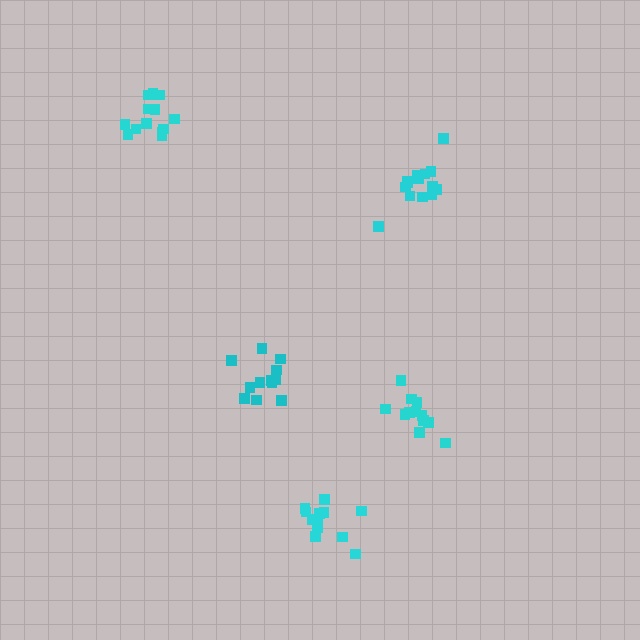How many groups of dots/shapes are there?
There are 5 groups.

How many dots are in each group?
Group 1: 14 dots, Group 2: 13 dots, Group 3: 12 dots, Group 4: 12 dots, Group 5: 12 dots (63 total).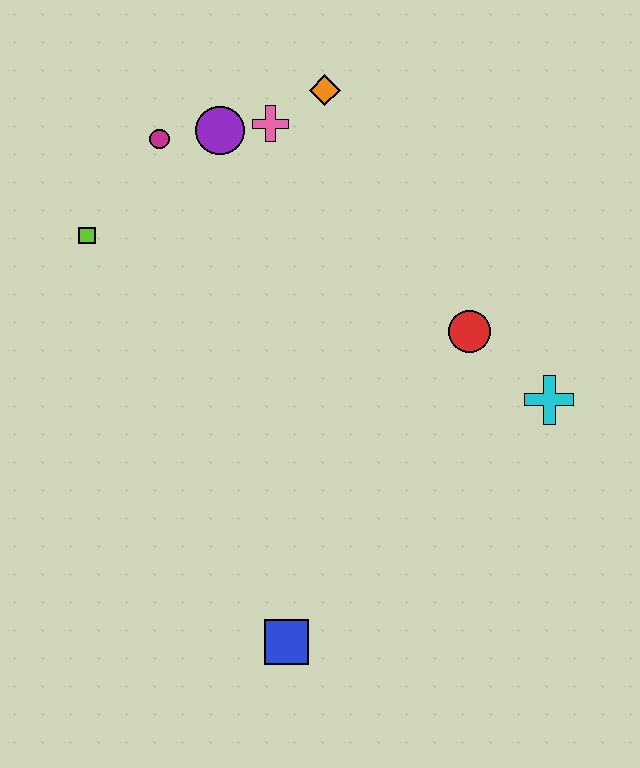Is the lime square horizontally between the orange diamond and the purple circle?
No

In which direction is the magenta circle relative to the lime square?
The magenta circle is above the lime square.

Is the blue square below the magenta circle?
Yes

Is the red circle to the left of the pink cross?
No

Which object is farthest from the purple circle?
The blue square is farthest from the purple circle.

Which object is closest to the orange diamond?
The pink cross is closest to the orange diamond.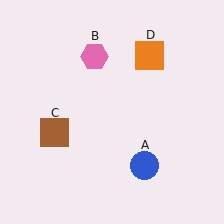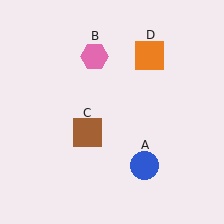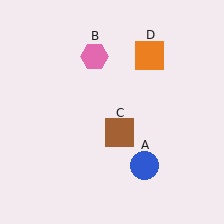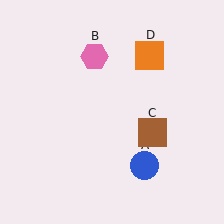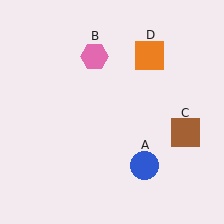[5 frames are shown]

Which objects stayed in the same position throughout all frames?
Blue circle (object A) and pink hexagon (object B) and orange square (object D) remained stationary.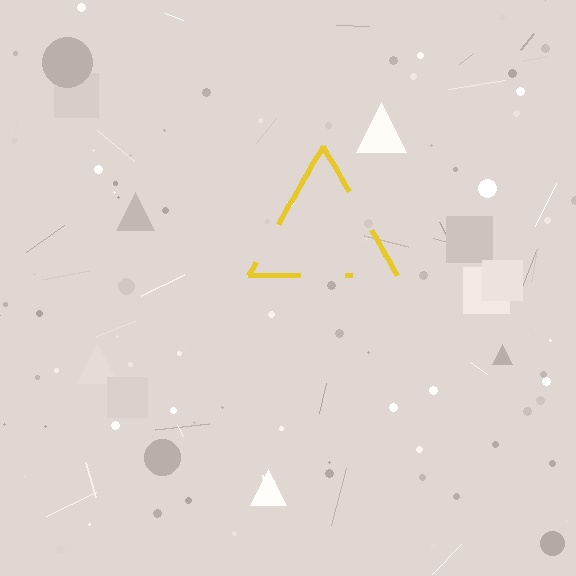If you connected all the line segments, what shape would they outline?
They would outline a triangle.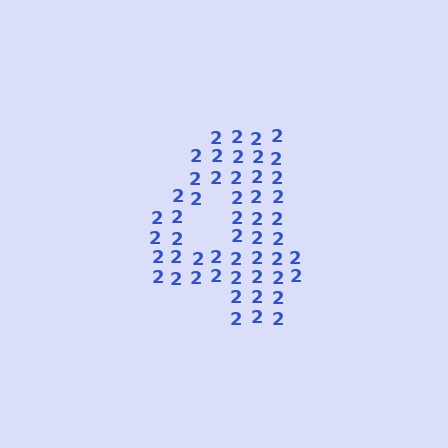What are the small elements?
The small elements are digit 2's.